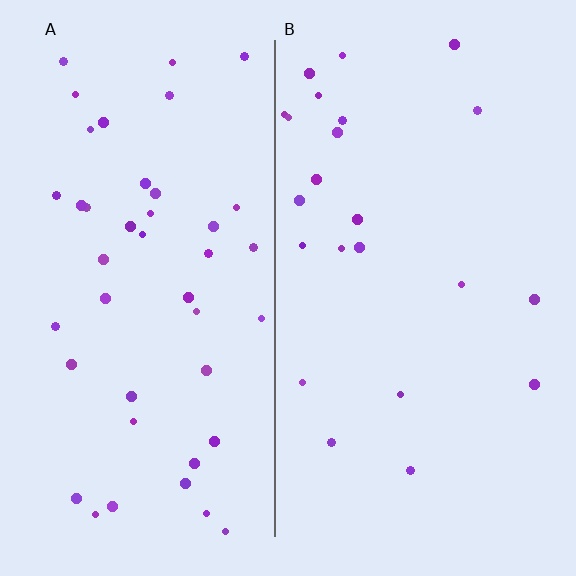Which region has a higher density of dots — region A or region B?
A (the left).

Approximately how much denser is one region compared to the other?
Approximately 1.9× — region A over region B.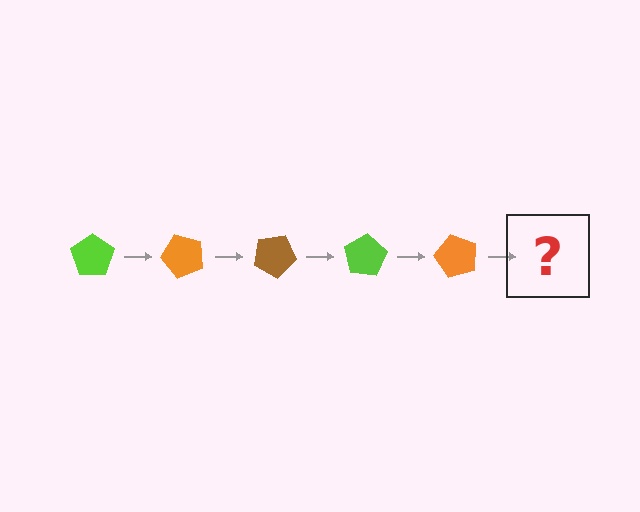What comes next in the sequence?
The next element should be a brown pentagon, rotated 250 degrees from the start.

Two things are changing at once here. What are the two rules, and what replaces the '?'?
The two rules are that it rotates 50 degrees each step and the color cycles through lime, orange, and brown. The '?' should be a brown pentagon, rotated 250 degrees from the start.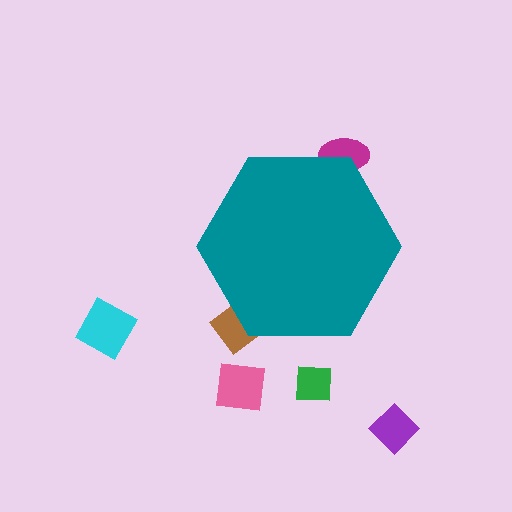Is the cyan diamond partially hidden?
No, the cyan diamond is fully visible.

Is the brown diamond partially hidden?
Yes, the brown diamond is partially hidden behind the teal hexagon.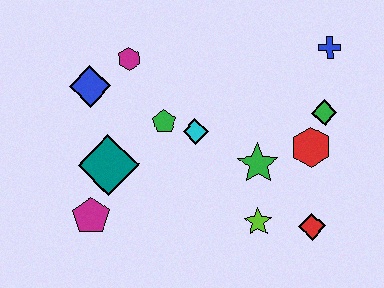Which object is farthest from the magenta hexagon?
The red diamond is farthest from the magenta hexagon.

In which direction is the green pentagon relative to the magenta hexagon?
The green pentagon is below the magenta hexagon.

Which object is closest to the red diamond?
The lime star is closest to the red diamond.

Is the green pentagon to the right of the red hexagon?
No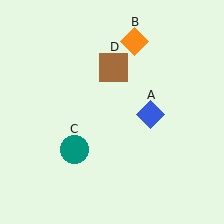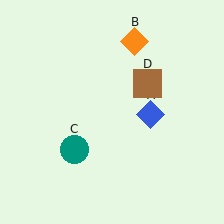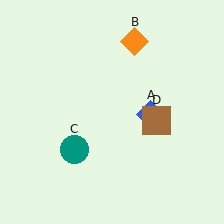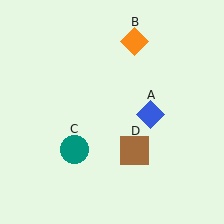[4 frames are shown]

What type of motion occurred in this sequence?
The brown square (object D) rotated clockwise around the center of the scene.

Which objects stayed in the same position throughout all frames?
Blue diamond (object A) and orange diamond (object B) and teal circle (object C) remained stationary.